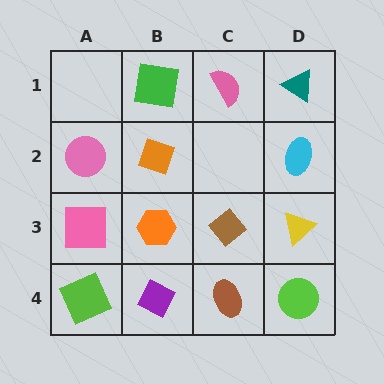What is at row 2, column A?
A pink circle.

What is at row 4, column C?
A brown ellipse.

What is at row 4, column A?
A lime square.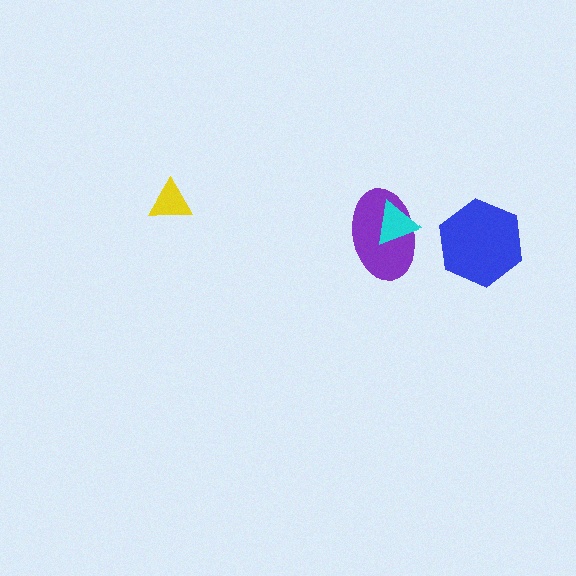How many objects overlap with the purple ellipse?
1 object overlaps with the purple ellipse.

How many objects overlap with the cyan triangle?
1 object overlaps with the cyan triangle.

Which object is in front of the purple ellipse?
The cyan triangle is in front of the purple ellipse.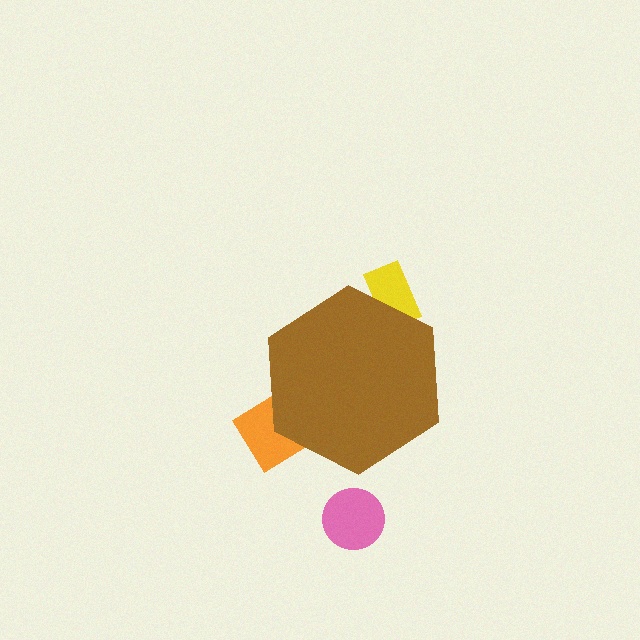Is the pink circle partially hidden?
No, the pink circle is fully visible.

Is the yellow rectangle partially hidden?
Yes, the yellow rectangle is partially hidden behind the brown hexagon.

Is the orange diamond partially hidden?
Yes, the orange diamond is partially hidden behind the brown hexagon.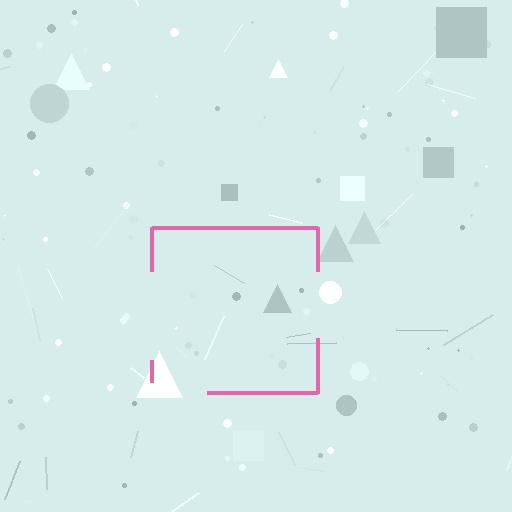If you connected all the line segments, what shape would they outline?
They would outline a square.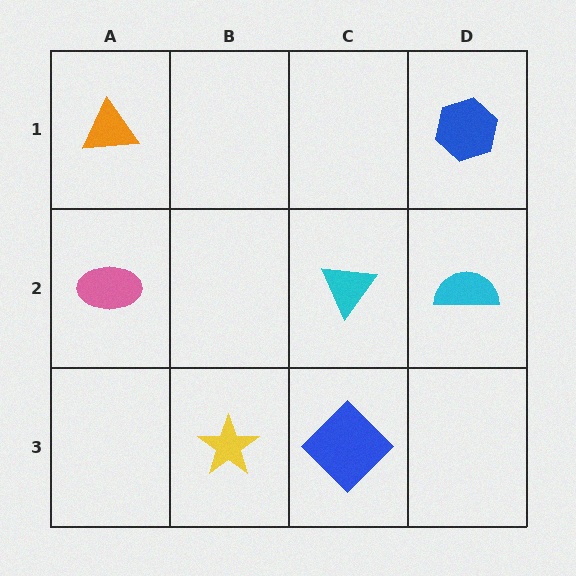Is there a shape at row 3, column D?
No, that cell is empty.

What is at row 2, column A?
A pink ellipse.